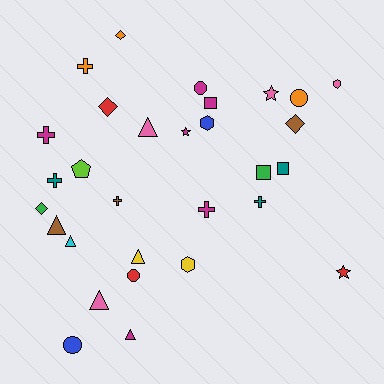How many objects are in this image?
There are 30 objects.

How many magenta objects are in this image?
There are 6 magenta objects.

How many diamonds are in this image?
There are 4 diamonds.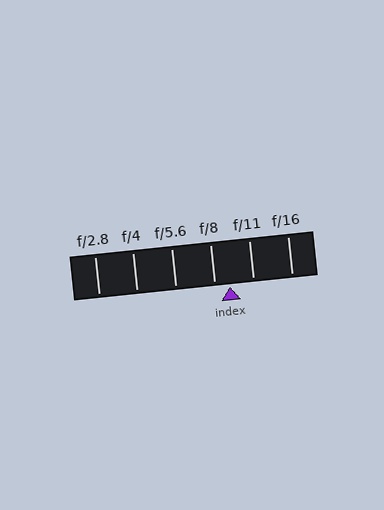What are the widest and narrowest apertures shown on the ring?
The widest aperture shown is f/2.8 and the narrowest is f/16.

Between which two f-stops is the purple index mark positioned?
The index mark is between f/8 and f/11.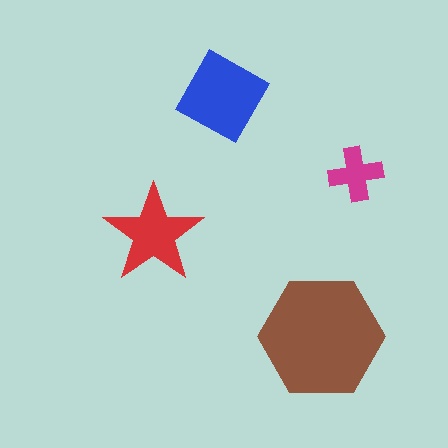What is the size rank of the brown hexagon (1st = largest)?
1st.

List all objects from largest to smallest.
The brown hexagon, the blue diamond, the red star, the magenta cross.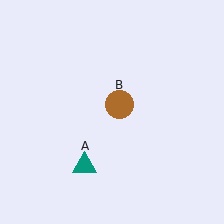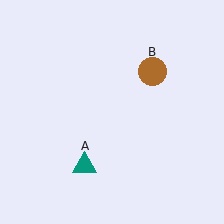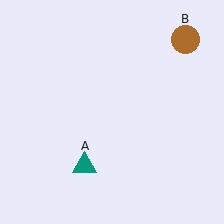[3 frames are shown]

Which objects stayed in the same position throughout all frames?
Teal triangle (object A) remained stationary.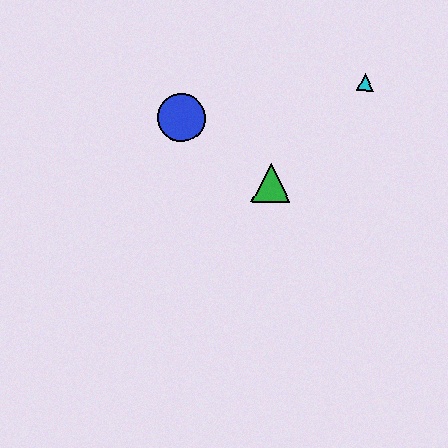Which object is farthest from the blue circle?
The cyan triangle is farthest from the blue circle.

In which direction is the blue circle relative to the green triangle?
The blue circle is to the left of the green triangle.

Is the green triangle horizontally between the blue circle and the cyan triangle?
Yes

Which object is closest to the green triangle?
The blue circle is closest to the green triangle.